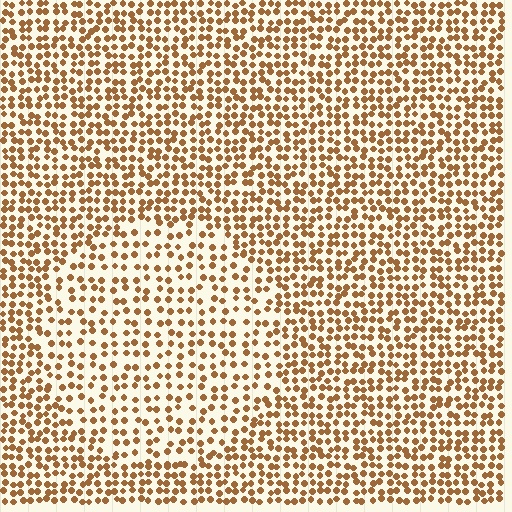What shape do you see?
I see a circle.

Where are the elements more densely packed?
The elements are more densely packed outside the circle boundary.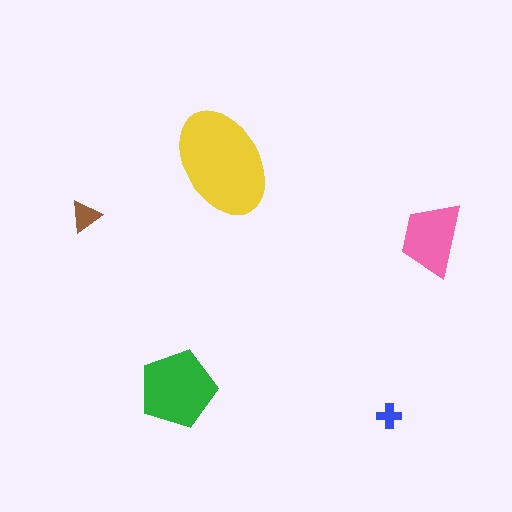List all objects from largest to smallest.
The yellow ellipse, the green pentagon, the pink trapezoid, the brown triangle, the blue cross.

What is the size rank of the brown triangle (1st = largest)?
4th.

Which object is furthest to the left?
The brown triangle is leftmost.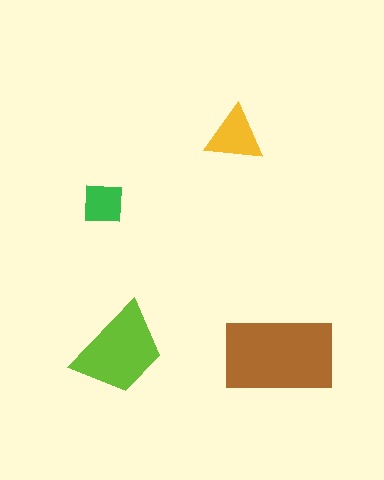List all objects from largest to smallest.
The brown rectangle, the lime trapezoid, the yellow triangle, the green square.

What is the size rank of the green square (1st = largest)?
4th.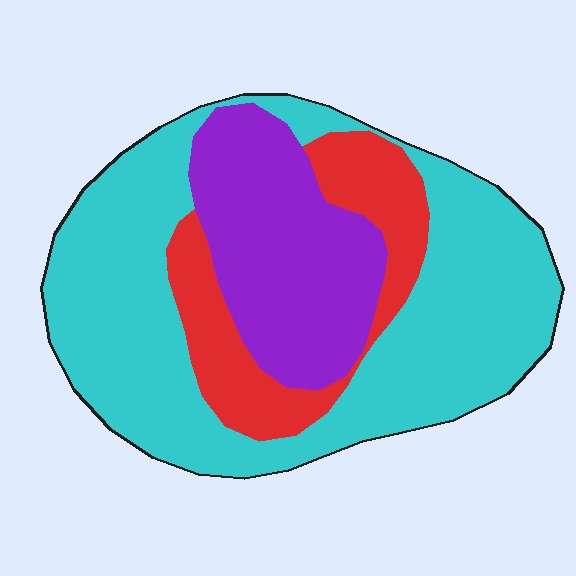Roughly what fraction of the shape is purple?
Purple covers roughly 25% of the shape.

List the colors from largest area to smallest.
From largest to smallest: cyan, purple, red.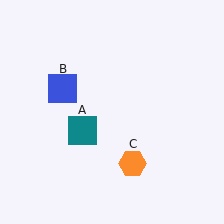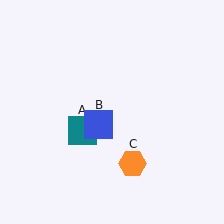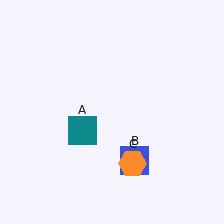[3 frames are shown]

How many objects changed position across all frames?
1 object changed position: blue square (object B).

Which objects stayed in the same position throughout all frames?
Teal square (object A) and orange hexagon (object C) remained stationary.